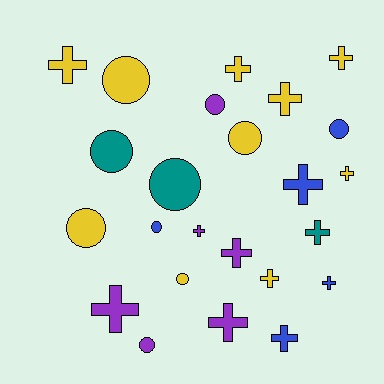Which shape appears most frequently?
Cross, with 14 objects.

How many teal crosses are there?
There is 1 teal cross.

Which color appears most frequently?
Yellow, with 10 objects.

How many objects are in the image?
There are 24 objects.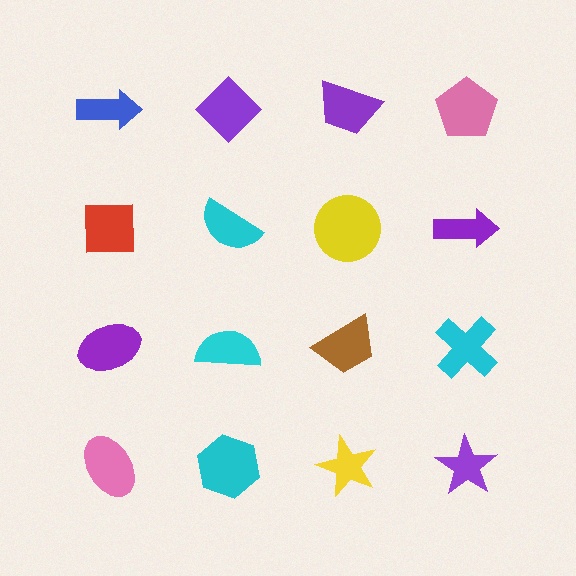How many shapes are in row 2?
4 shapes.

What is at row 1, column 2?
A purple diamond.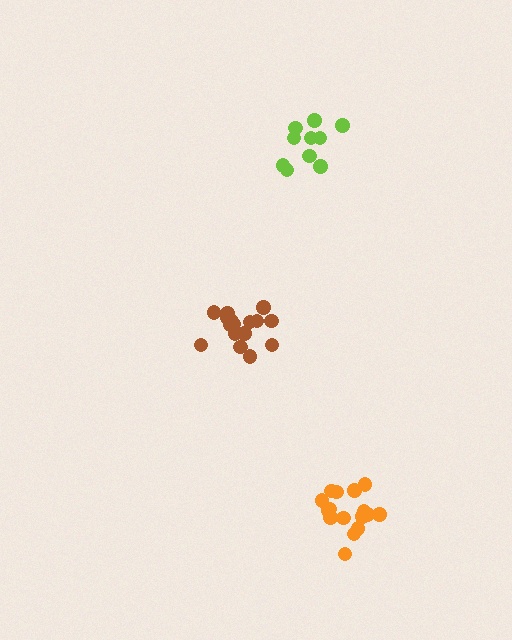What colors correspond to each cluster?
The clusters are colored: lime, brown, orange.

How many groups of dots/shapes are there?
There are 3 groups.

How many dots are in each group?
Group 1: 10 dots, Group 2: 16 dots, Group 3: 16 dots (42 total).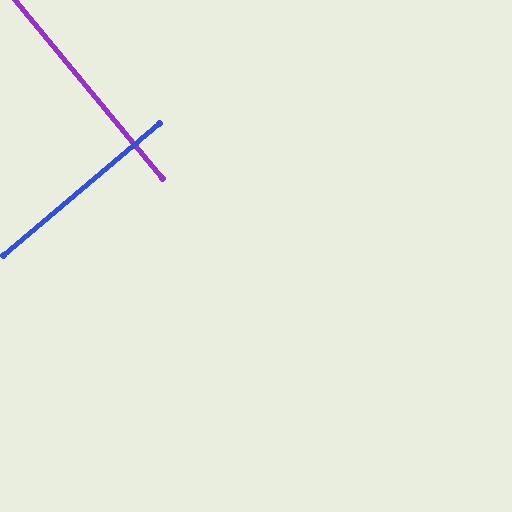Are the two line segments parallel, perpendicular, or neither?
Perpendicular — they meet at approximately 89°.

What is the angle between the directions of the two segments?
Approximately 89 degrees.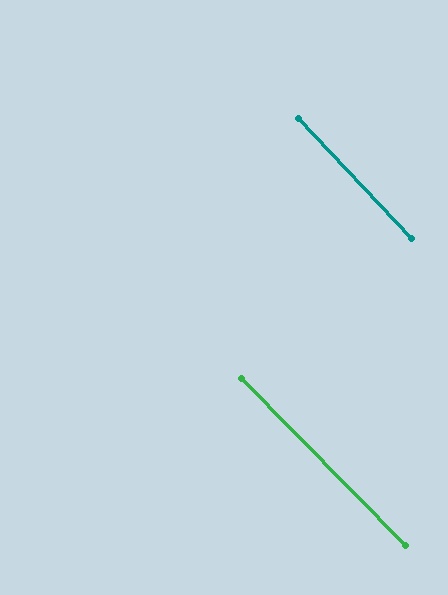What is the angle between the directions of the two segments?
Approximately 1 degree.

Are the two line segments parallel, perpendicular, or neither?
Parallel — their directions differ by only 1.4°.